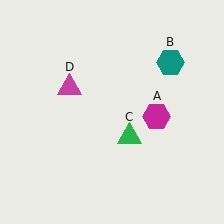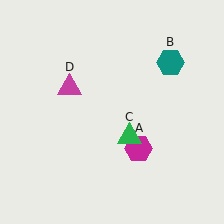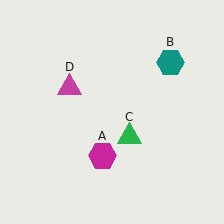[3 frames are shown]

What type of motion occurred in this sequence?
The magenta hexagon (object A) rotated clockwise around the center of the scene.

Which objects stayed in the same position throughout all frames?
Teal hexagon (object B) and green triangle (object C) and magenta triangle (object D) remained stationary.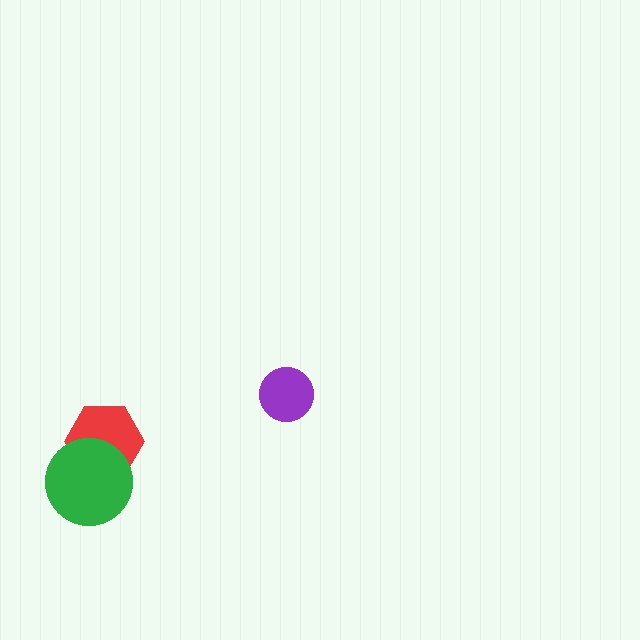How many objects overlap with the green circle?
1 object overlaps with the green circle.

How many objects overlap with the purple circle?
0 objects overlap with the purple circle.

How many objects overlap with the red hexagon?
1 object overlaps with the red hexagon.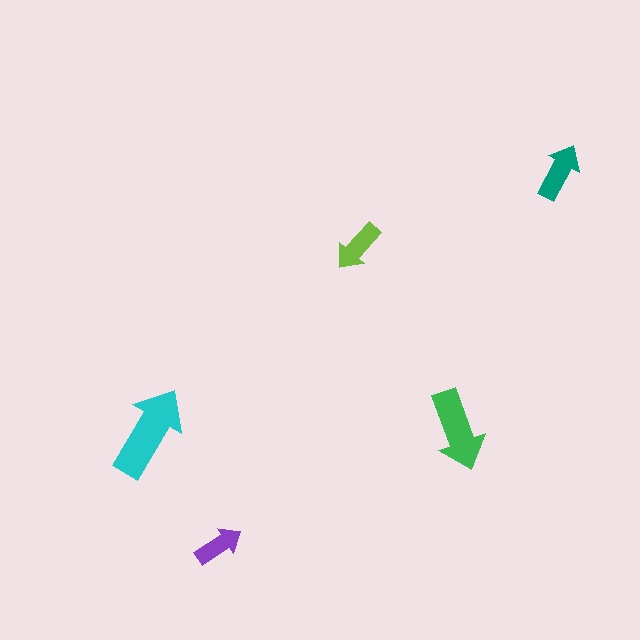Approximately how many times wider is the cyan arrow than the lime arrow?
About 2 times wider.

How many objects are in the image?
There are 5 objects in the image.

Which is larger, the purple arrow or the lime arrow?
The lime one.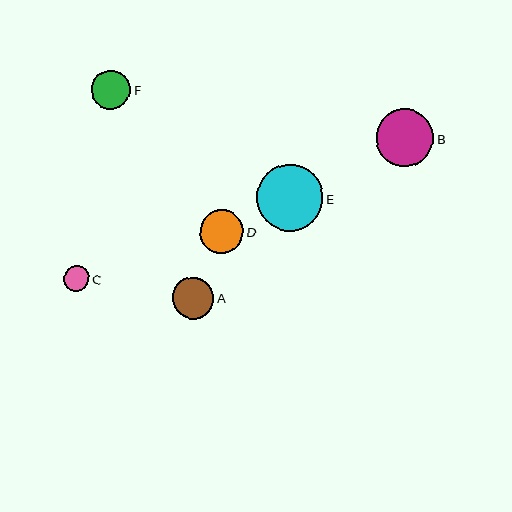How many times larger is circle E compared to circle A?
Circle E is approximately 1.6 times the size of circle A.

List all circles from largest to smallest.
From largest to smallest: E, B, D, A, F, C.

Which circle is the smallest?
Circle C is the smallest with a size of approximately 26 pixels.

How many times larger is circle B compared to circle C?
Circle B is approximately 2.2 times the size of circle C.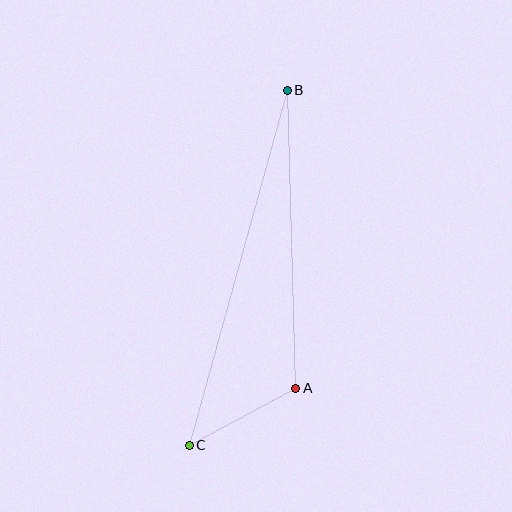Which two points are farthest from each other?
Points B and C are farthest from each other.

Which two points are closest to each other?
Points A and C are closest to each other.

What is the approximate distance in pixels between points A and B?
The distance between A and B is approximately 298 pixels.